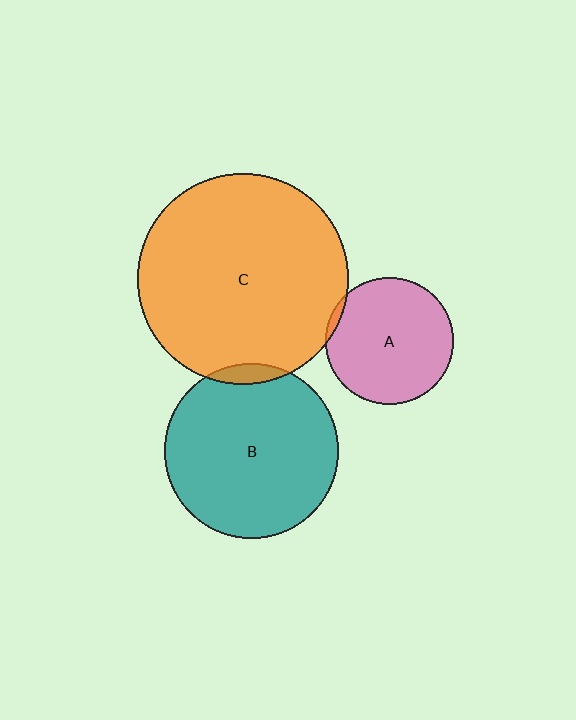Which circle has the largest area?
Circle C (orange).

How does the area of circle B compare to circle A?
Approximately 1.9 times.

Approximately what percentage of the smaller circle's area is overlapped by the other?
Approximately 5%.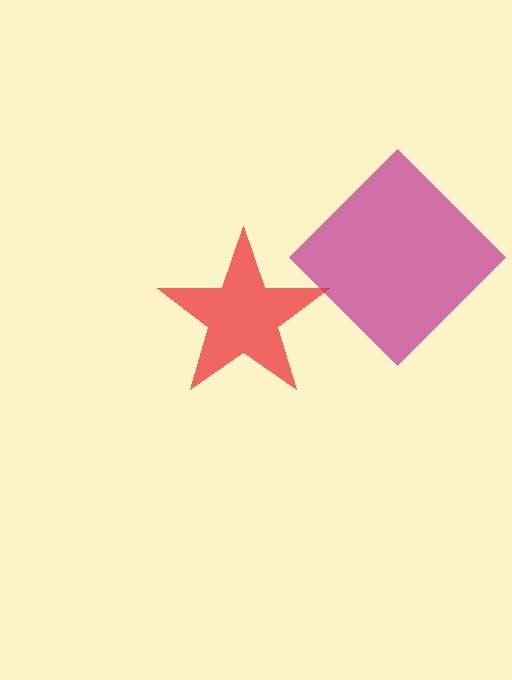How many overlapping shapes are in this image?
There are 2 overlapping shapes in the image.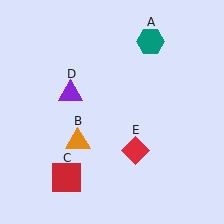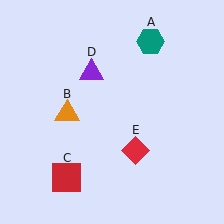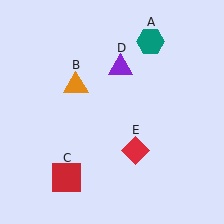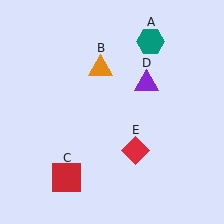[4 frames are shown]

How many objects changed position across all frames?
2 objects changed position: orange triangle (object B), purple triangle (object D).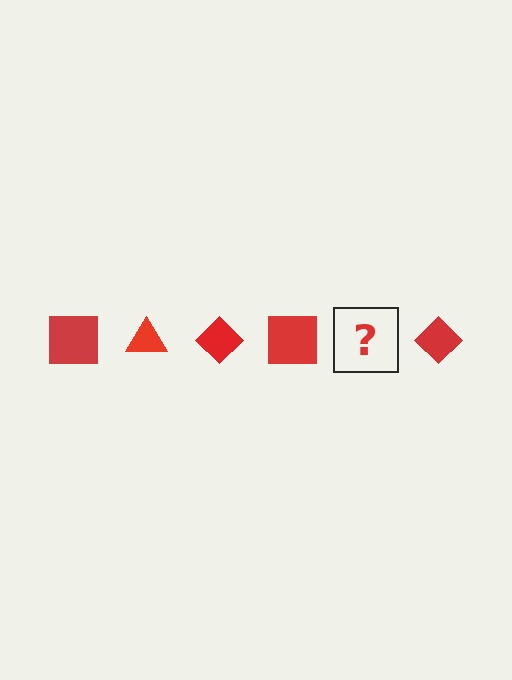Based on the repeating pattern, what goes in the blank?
The blank should be a red triangle.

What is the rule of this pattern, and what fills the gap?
The rule is that the pattern cycles through square, triangle, diamond shapes in red. The gap should be filled with a red triangle.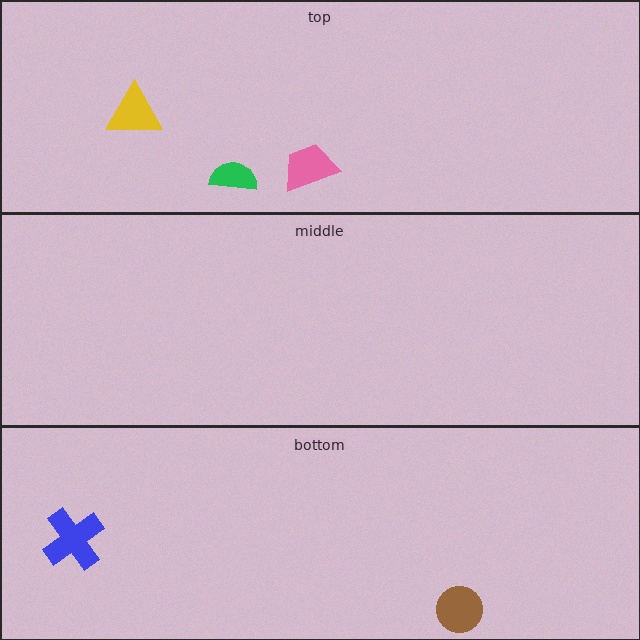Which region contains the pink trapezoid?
The top region.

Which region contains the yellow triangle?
The top region.